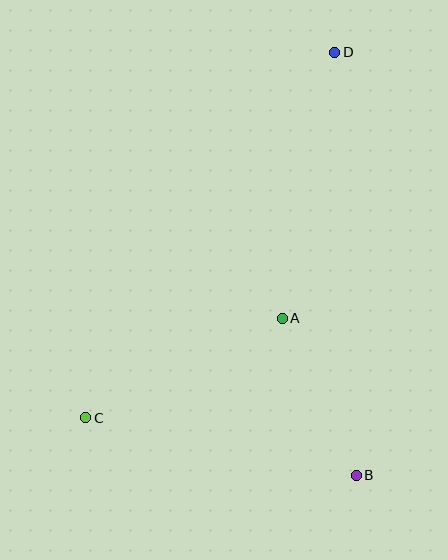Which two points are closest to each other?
Points A and B are closest to each other.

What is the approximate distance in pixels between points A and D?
The distance between A and D is approximately 271 pixels.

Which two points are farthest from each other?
Points C and D are farthest from each other.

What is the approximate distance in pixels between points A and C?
The distance between A and C is approximately 221 pixels.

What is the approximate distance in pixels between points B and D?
The distance between B and D is approximately 424 pixels.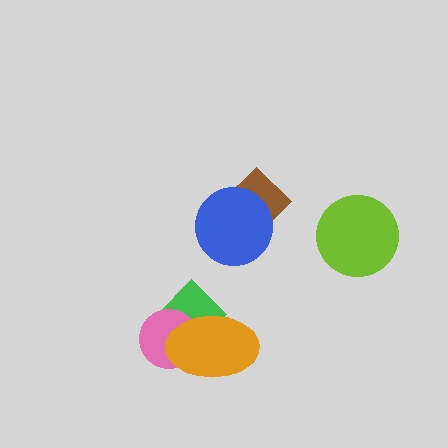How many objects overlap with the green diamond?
2 objects overlap with the green diamond.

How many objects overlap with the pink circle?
2 objects overlap with the pink circle.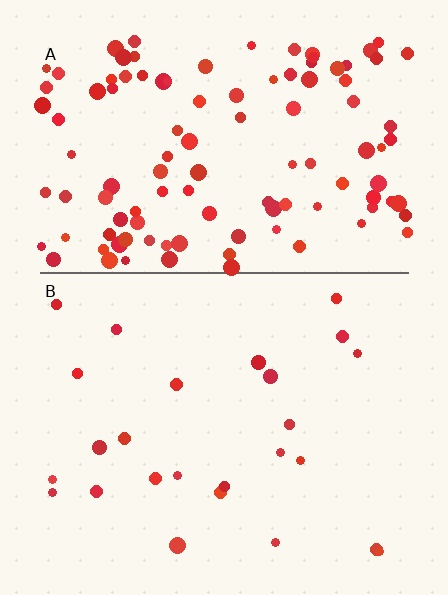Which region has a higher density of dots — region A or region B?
A (the top).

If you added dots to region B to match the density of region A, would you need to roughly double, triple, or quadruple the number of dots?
Approximately quadruple.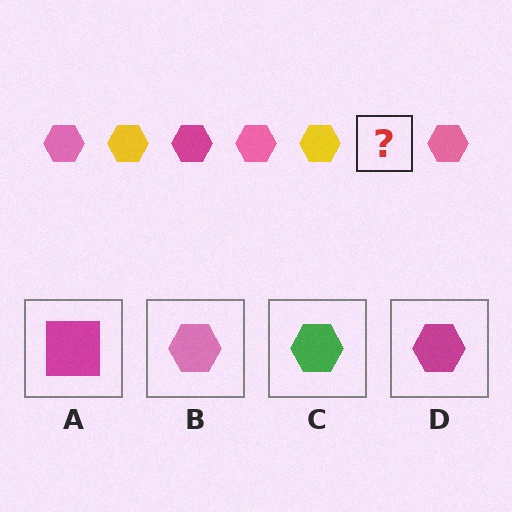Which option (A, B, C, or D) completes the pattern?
D.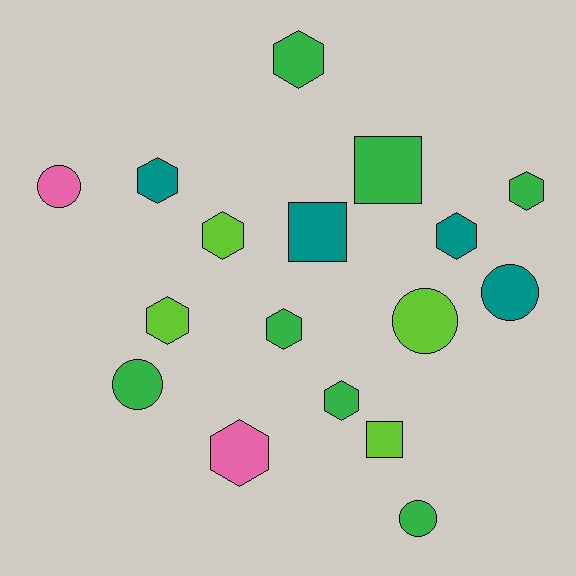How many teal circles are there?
There is 1 teal circle.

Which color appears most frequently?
Green, with 7 objects.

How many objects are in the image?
There are 17 objects.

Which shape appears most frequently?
Hexagon, with 9 objects.